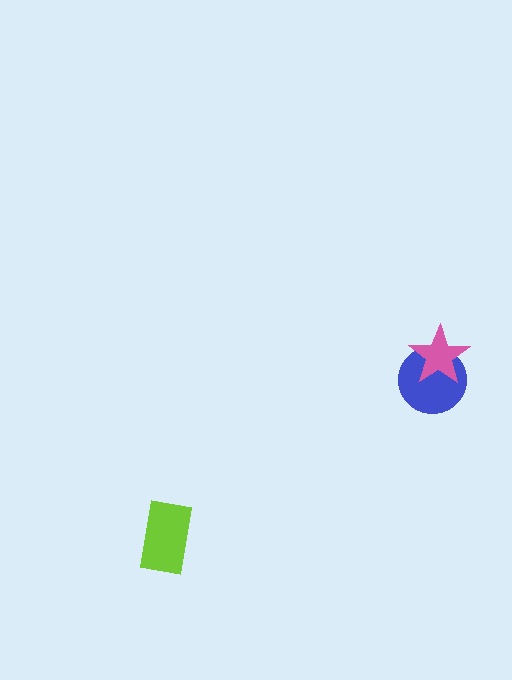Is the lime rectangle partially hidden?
No, no other shape covers it.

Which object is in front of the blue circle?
The pink star is in front of the blue circle.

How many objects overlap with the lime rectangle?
0 objects overlap with the lime rectangle.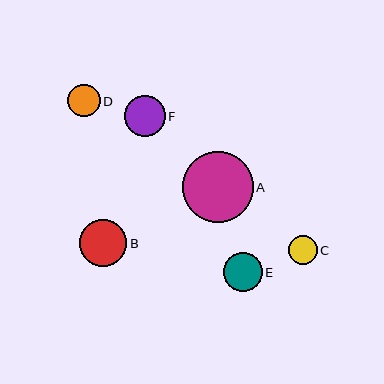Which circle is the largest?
Circle A is the largest with a size of approximately 71 pixels.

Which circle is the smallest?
Circle C is the smallest with a size of approximately 29 pixels.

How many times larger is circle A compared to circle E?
Circle A is approximately 1.8 times the size of circle E.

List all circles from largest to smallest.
From largest to smallest: A, B, F, E, D, C.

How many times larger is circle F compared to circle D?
Circle F is approximately 1.3 times the size of circle D.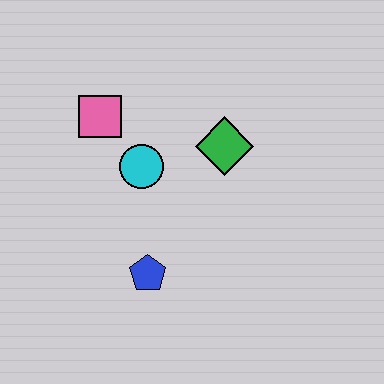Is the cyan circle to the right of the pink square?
Yes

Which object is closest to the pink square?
The cyan circle is closest to the pink square.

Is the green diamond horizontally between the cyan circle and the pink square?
No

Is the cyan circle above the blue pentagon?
Yes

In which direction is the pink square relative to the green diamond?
The pink square is to the left of the green diamond.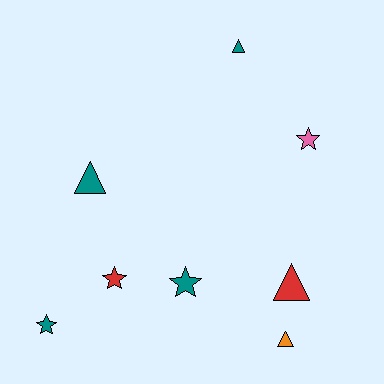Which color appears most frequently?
Teal, with 4 objects.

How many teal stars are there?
There are 2 teal stars.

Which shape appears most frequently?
Triangle, with 4 objects.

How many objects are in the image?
There are 8 objects.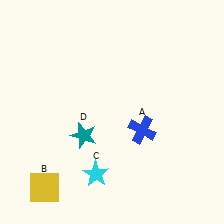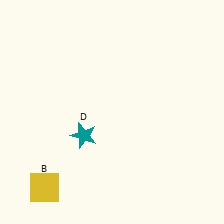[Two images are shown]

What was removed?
The blue cross (A), the cyan star (C) were removed in Image 2.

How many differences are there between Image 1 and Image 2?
There are 2 differences between the two images.